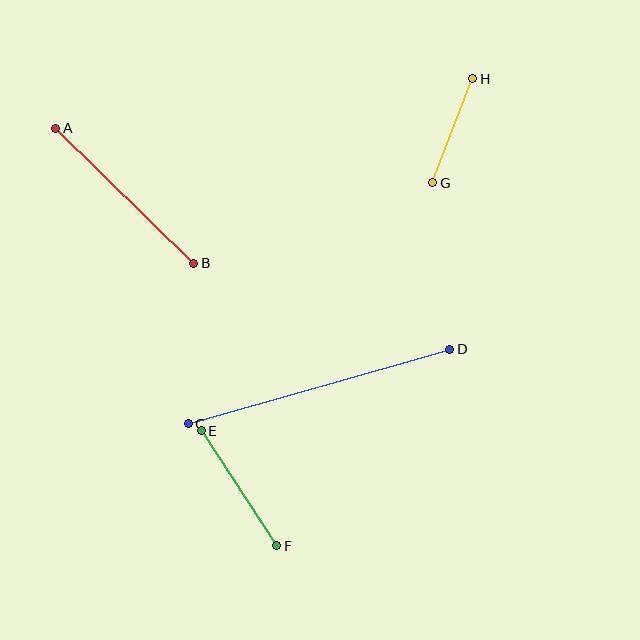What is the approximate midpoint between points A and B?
The midpoint is at approximately (125, 196) pixels.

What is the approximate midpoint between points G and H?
The midpoint is at approximately (453, 131) pixels.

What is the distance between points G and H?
The distance is approximately 111 pixels.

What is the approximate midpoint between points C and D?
The midpoint is at approximately (319, 387) pixels.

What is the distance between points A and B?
The distance is approximately 193 pixels.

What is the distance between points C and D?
The distance is approximately 272 pixels.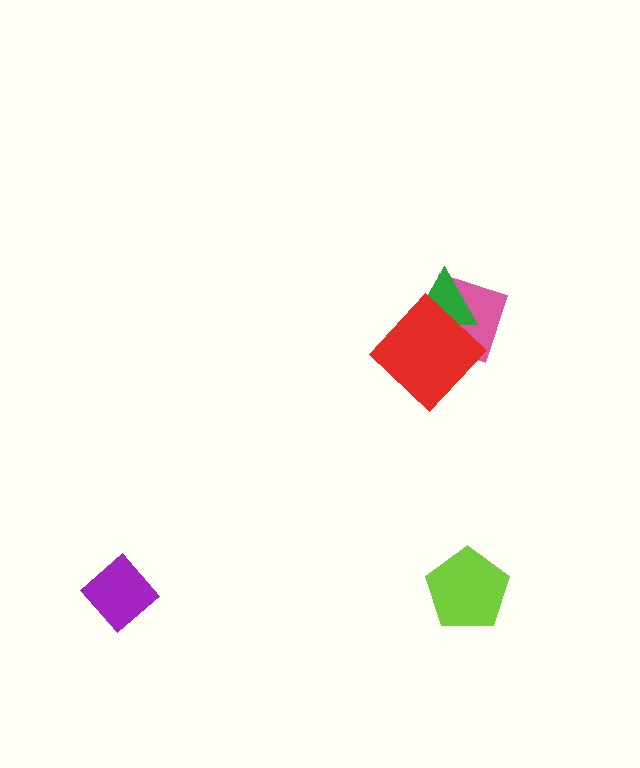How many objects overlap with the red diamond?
2 objects overlap with the red diamond.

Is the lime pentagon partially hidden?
No, no other shape covers it.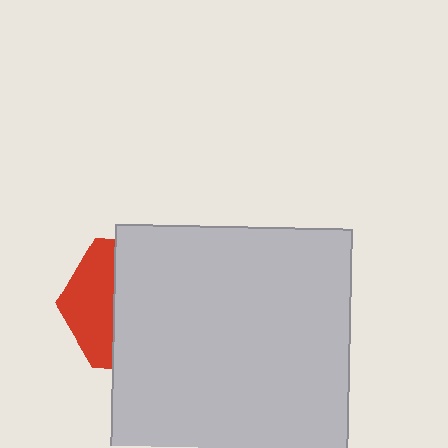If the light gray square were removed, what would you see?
You would see the complete red hexagon.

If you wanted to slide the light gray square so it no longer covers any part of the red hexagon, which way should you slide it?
Slide it right — that is the most direct way to separate the two shapes.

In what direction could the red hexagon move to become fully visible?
The red hexagon could move left. That would shift it out from behind the light gray square entirely.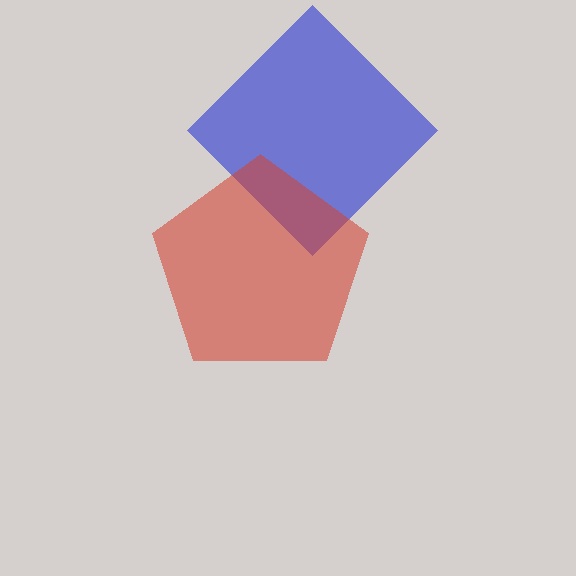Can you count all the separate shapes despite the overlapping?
Yes, there are 2 separate shapes.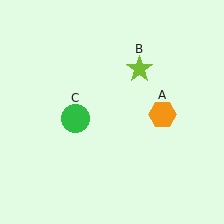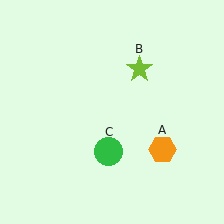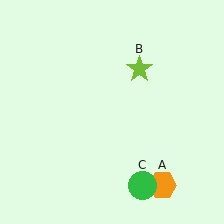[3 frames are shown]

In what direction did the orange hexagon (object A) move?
The orange hexagon (object A) moved down.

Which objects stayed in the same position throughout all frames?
Lime star (object B) remained stationary.